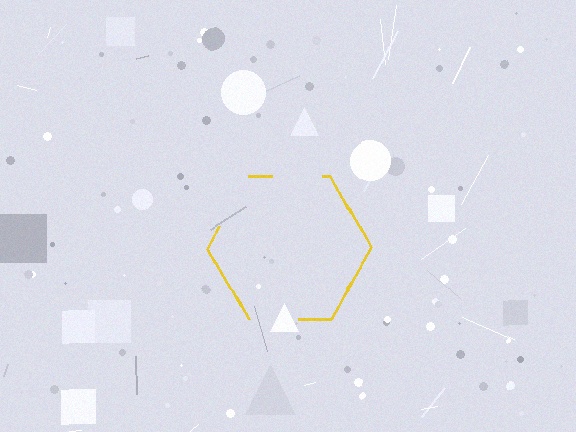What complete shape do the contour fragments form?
The contour fragments form a hexagon.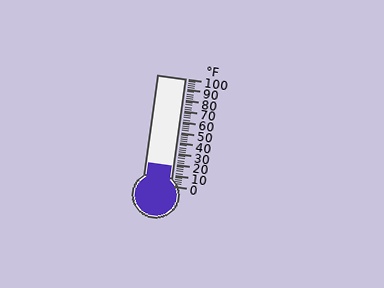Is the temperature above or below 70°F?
The temperature is below 70°F.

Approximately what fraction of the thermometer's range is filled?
The thermometer is filled to approximately 20% of its range.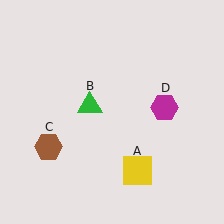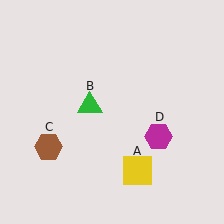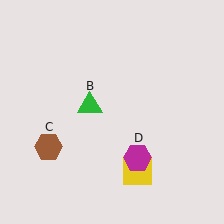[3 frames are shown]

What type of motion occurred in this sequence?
The magenta hexagon (object D) rotated clockwise around the center of the scene.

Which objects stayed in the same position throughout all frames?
Yellow square (object A) and green triangle (object B) and brown hexagon (object C) remained stationary.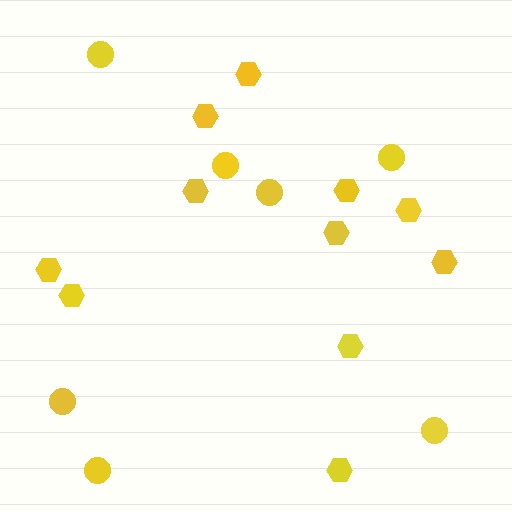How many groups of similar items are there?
There are 2 groups: one group of hexagons (11) and one group of circles (7).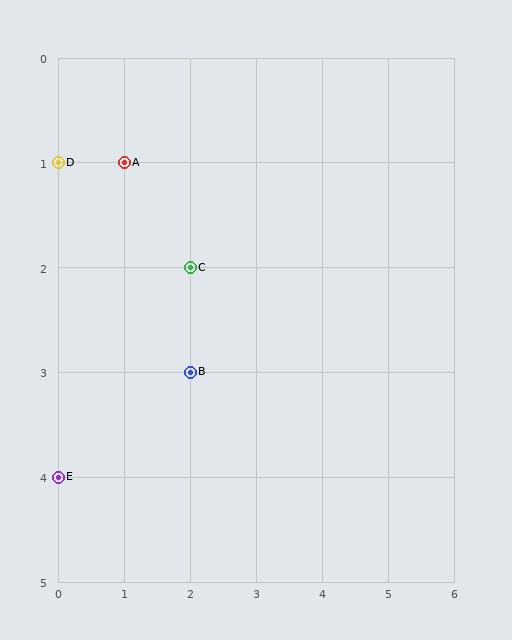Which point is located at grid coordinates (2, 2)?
Point C is at (2, 2).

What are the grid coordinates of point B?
Point B is at grid coordinates (2, 3).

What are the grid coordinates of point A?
Point A is at grid coordinates (1, 1).